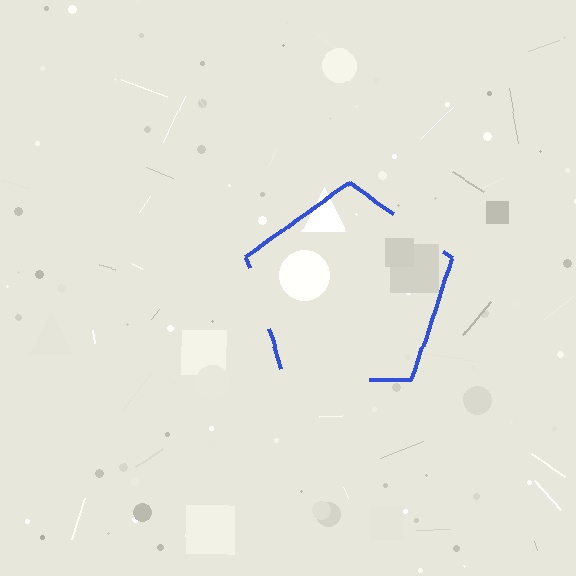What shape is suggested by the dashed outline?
The dashed outline suggests a pentagon.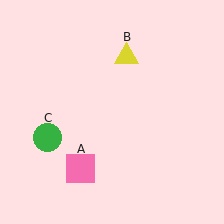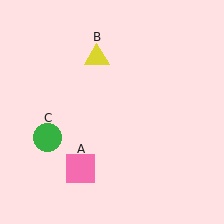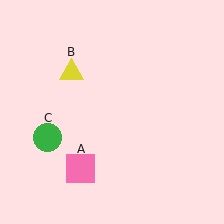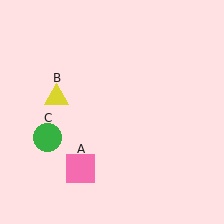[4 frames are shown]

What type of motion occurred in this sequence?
The yellow triangle (object B) rotated counterclockwise around the center of the scene.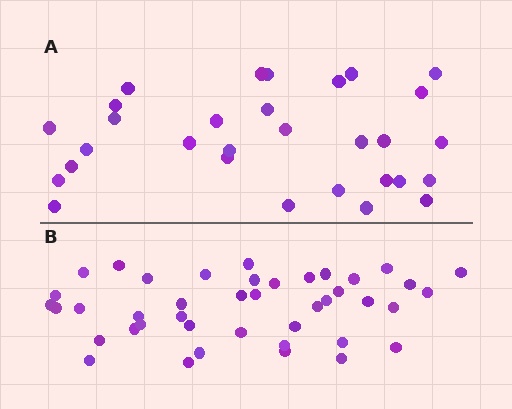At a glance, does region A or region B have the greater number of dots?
Region B (the bottom region) has more dots.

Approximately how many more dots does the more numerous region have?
Region B has roughly 12 or so more dots than region A.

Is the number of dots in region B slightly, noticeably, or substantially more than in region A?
Region B has noticeably more, but not dramatically so. The ratio is roughly 1.4 to 1.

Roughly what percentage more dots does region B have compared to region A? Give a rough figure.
About 40% more.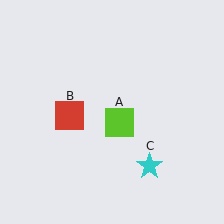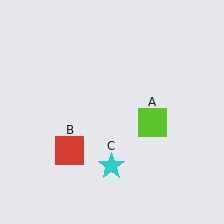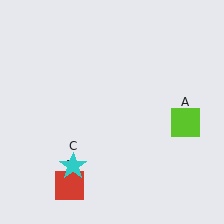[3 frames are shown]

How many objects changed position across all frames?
3 objects changed position: lime square (object A), red square (object B), cyan star (object C).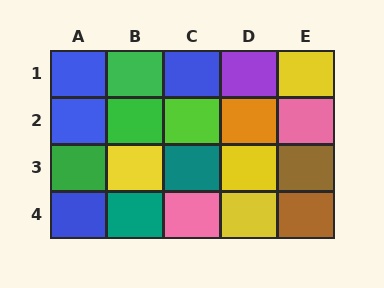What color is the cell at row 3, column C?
Teal.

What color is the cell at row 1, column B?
Green.